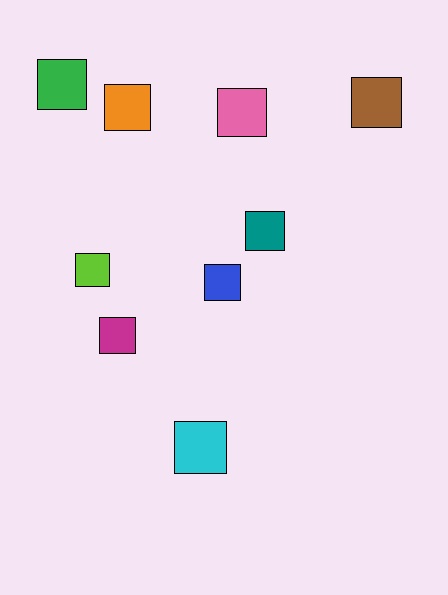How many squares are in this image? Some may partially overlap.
There are 9 squares.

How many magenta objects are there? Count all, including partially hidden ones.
There is 1 magenta object.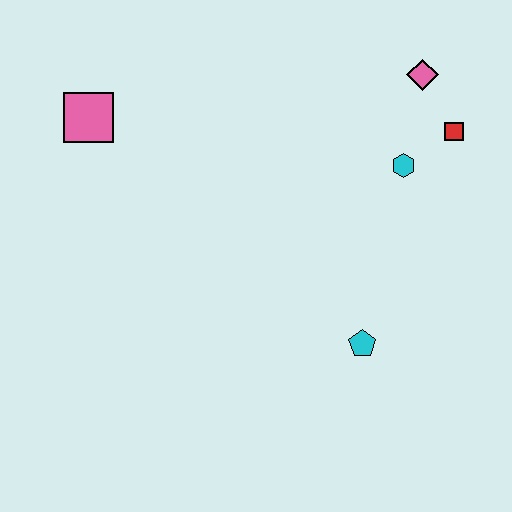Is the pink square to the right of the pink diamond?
No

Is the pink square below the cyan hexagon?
No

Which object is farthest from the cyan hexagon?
The pink square is farthest from the cyan hexagon.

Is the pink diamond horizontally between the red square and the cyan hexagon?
Yes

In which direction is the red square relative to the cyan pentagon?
The red square is above the cyan pentagon.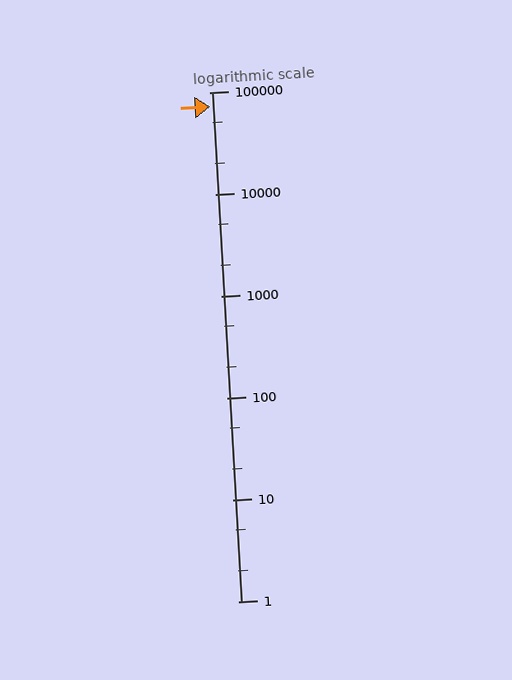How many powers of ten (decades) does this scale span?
The scale spans 5 decades, from 1 to 100000.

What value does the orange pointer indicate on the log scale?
The pointer indicates approximately 72000.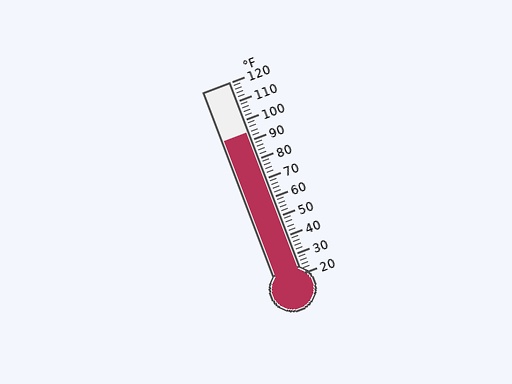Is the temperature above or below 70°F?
The temperature is above 70°F.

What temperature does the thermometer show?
The thermometer shows approximately 94°F.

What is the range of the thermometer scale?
The thermometer scale ranges from 20°F to 120°F.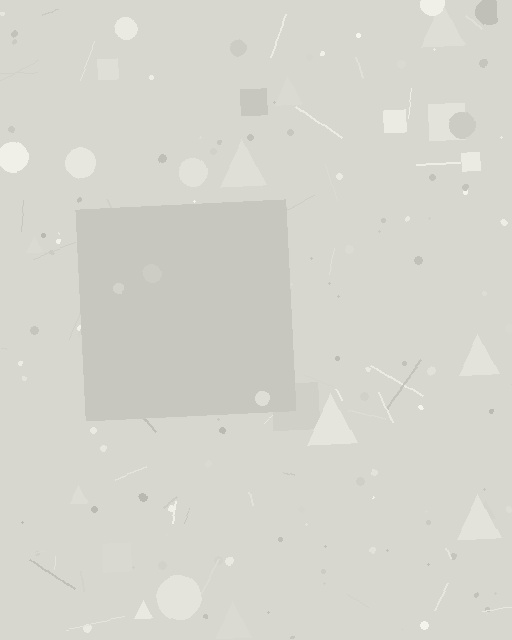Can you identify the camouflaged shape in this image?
The camouflaged shape is a square.